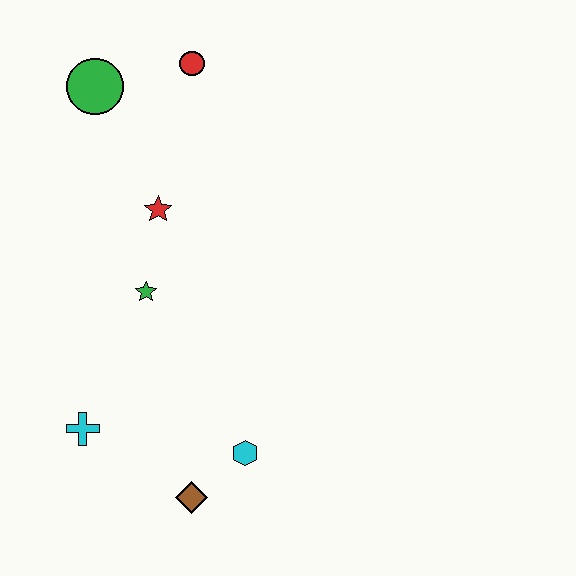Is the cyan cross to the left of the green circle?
Yes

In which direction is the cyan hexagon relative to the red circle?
The cyan hexagon is below the red circle.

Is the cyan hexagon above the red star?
No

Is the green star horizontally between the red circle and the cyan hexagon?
No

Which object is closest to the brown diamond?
The cyan hexagon is closest to the brown diamond.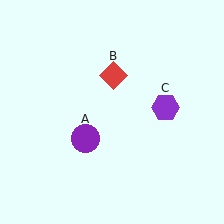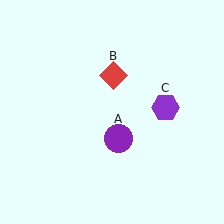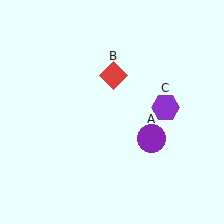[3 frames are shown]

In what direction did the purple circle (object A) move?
The purple circle (object A) moved right.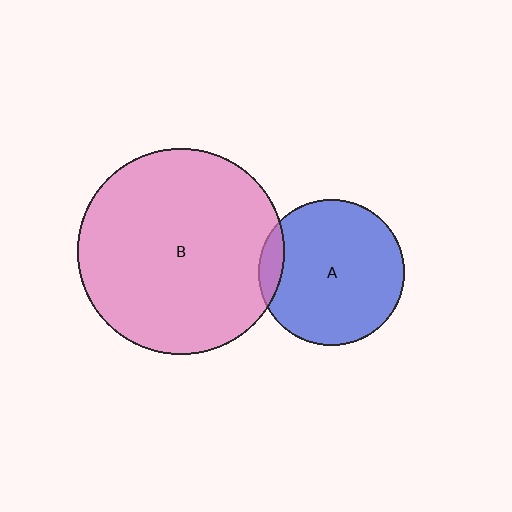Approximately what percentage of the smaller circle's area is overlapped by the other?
Approximately 10%.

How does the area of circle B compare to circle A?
Approximately 2.0 times.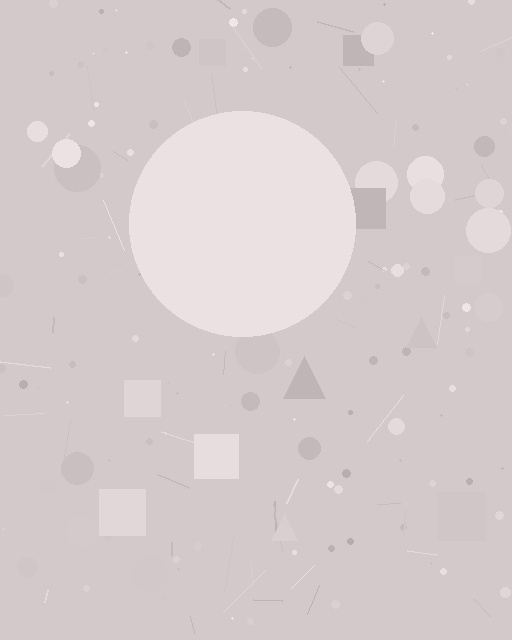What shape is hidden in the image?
A circle is hidden in the image.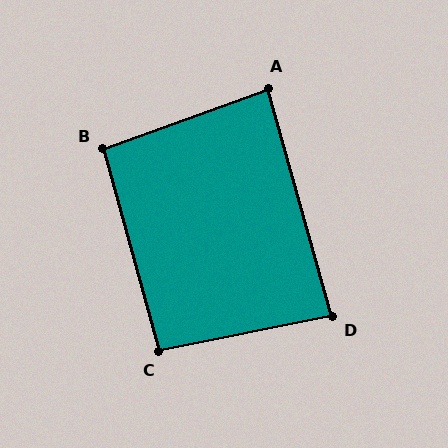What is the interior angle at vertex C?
Approximately 94 degrees (approximately right).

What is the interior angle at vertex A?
Approximately 86 degrees (approximately right).